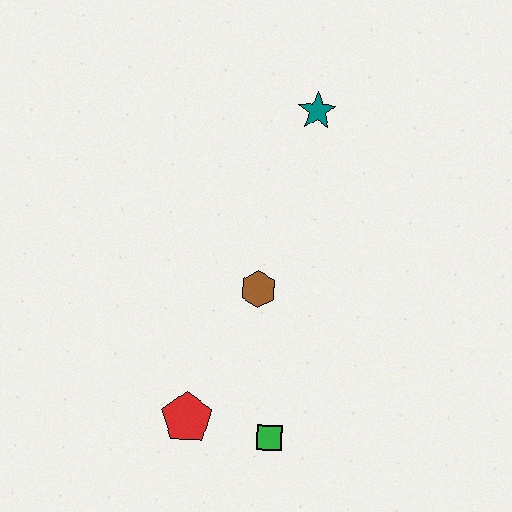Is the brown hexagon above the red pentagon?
Yes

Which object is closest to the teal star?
The brown hexagon is closest to the teal star.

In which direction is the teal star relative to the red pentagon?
The teal star is above the red pentagon.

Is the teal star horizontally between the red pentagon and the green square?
No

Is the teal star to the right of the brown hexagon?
Yes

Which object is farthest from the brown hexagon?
The teal star is farthest from the brown hexagon.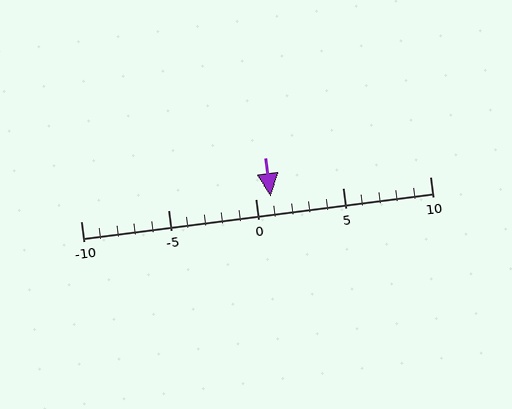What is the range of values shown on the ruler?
The ruler shows values from -10 to 10.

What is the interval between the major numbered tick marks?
The major tick marks are spaced 5 units apart.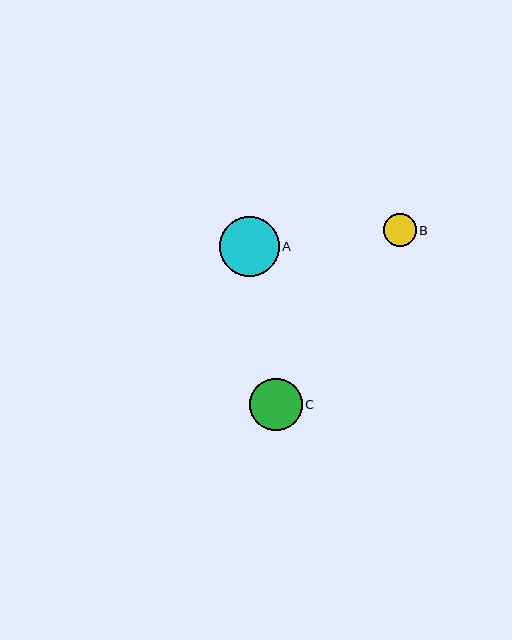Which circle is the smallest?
Circle B is the smallest with a size of approximately 33 pixels.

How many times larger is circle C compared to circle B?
Circle C is approximately 1.6 times the size of circle B.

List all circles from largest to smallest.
From largest to smallest: A, C, B.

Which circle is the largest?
Circle A is the largest with a size of approximately 60 pixels.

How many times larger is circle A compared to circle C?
Circle A is approximately 1.1 times the size of circle C.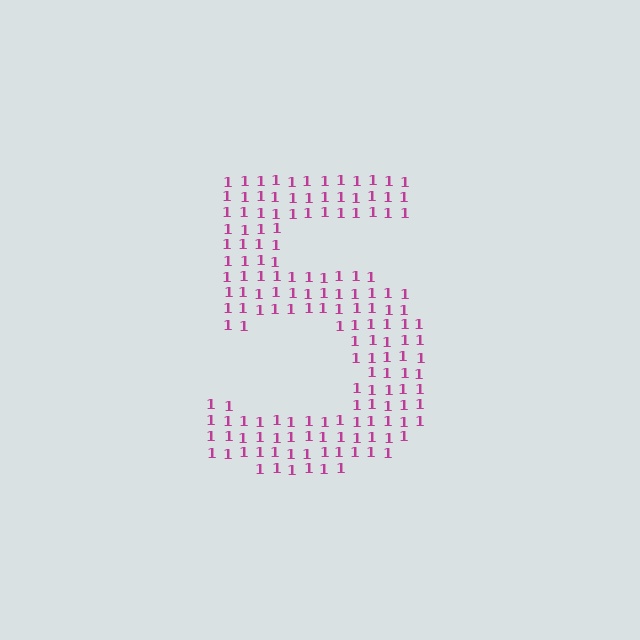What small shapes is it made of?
It is made of small digit 1's.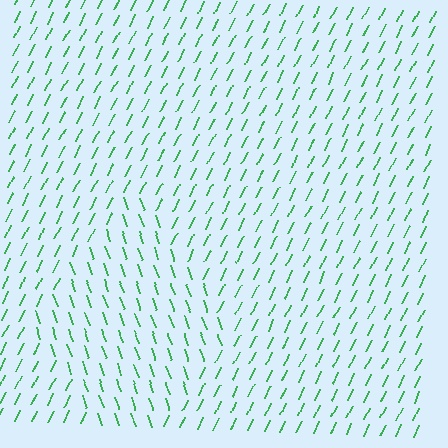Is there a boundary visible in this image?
Yes, there is a texture boundary formed by a change in line orientation.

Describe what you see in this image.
The image is filled with small green line segments. A diamond region in the image has lines oriented differently from the surrounding lines, creating a visible texture boundary.